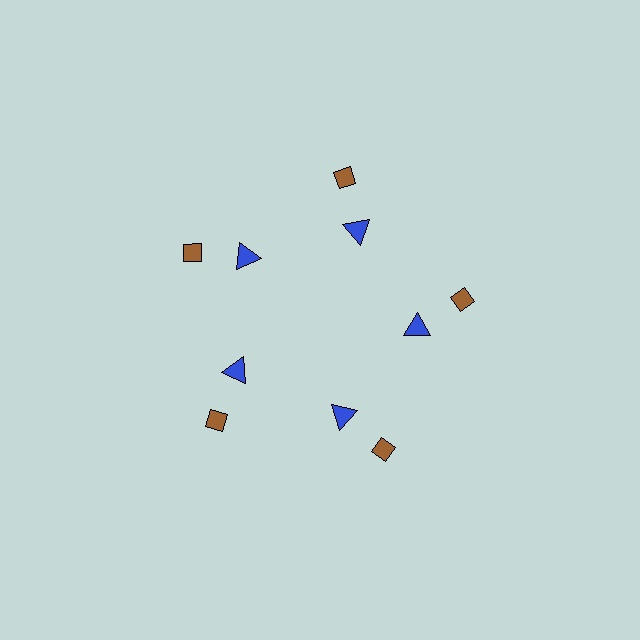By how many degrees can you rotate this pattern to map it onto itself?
The pattern maps onto itself every 72 degrees of rotation.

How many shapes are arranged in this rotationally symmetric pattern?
There are 10 shapes, arranged in 5 groups of 2.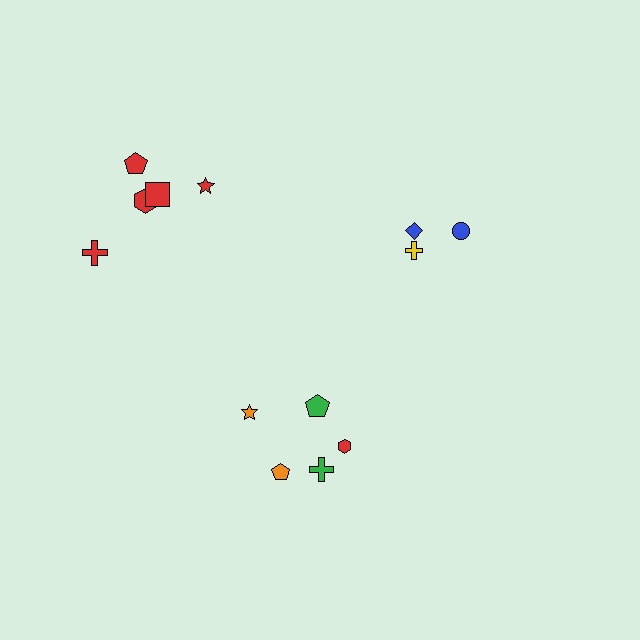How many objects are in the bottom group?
There are 5 objects.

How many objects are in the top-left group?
There are 5 objects.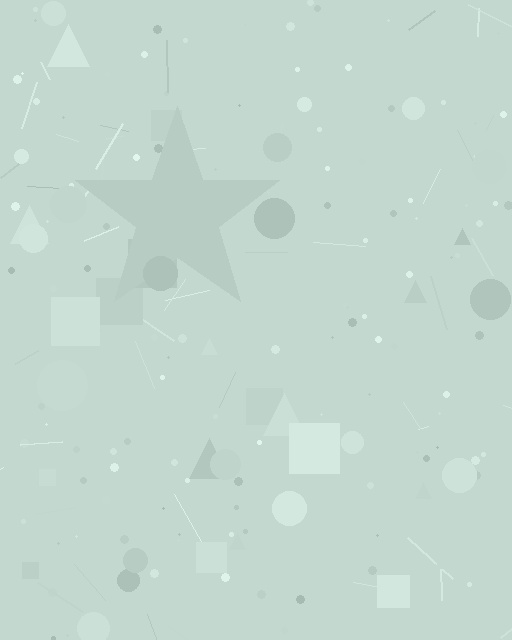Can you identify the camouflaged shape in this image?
The camouflaged shape is a star.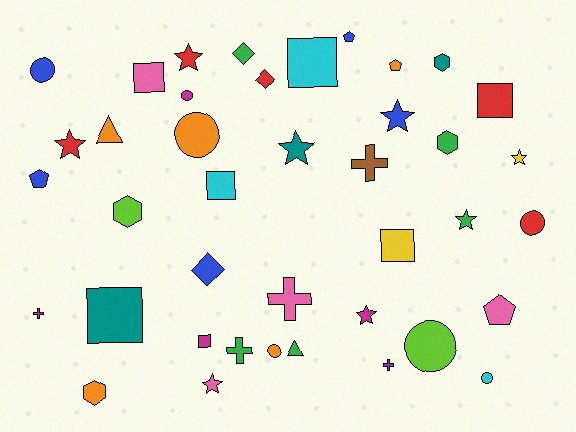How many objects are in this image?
There are 40 objects.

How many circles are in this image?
There are 7 circles.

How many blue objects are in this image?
There are 5 blue objects.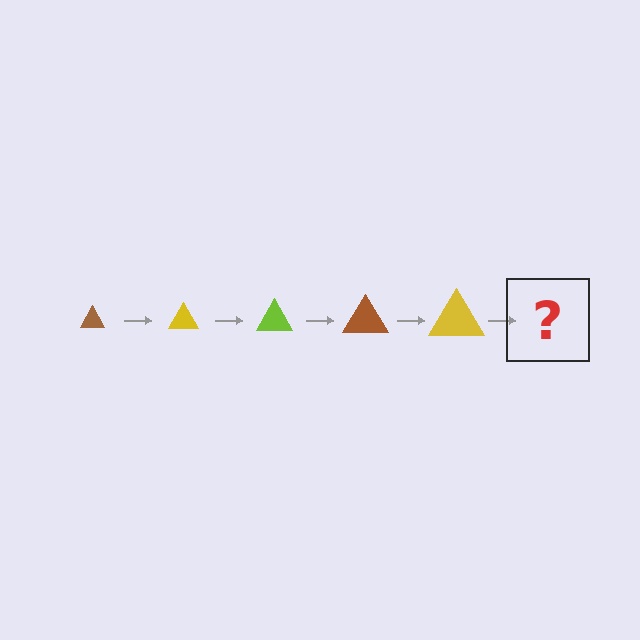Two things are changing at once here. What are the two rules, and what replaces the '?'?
The two rules are that the triangle grows larger each step and the color cycles through brown, yellow, and lime. The '?' should be a lime triangle, larger than the previous one.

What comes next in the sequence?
The next element should be a lime triangle, larger than the previous one.